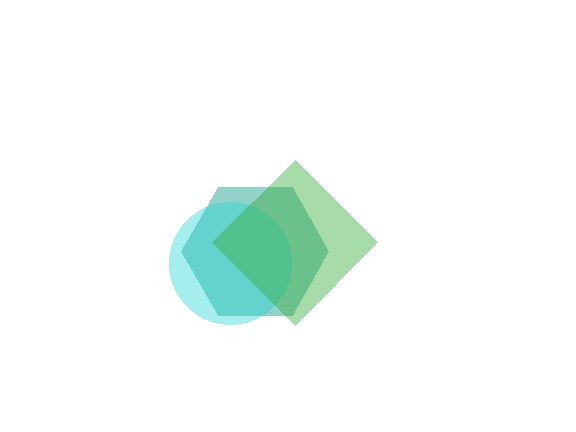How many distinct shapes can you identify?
There are 3 distinct shapes: a teal hexagon, a cyan circle, a green diamond.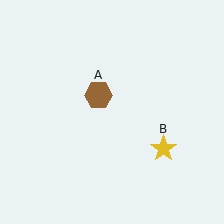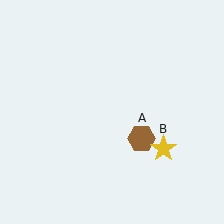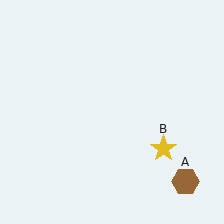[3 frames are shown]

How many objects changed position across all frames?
1 object changed position: brown hexagon (object A).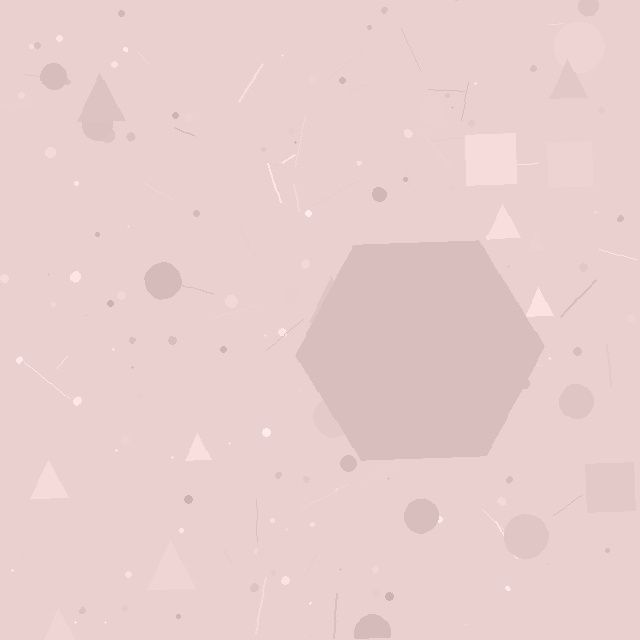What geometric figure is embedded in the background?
A hexagon is embedded in the background.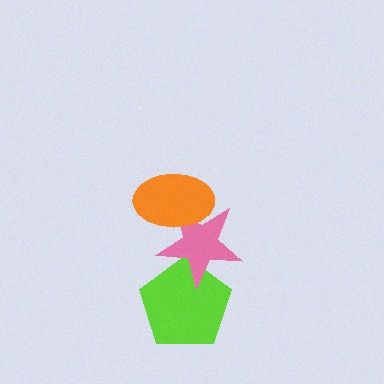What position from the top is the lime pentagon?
The lime pentagon is 3rd from the top.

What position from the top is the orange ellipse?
The orange ellipse is 1st from the top.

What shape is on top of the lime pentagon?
The pink star is on top of the lime pentagon.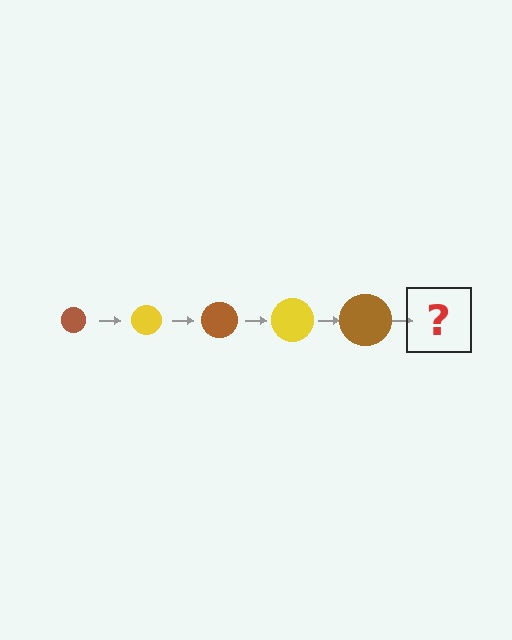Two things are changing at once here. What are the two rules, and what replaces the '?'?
The two rules are that the circle grows larger each step and the color cycles through brown and yellow. The '?' should be a yellow circle, larger than the previous one.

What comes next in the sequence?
The next element should be a yellow circle, larger than the previous one.